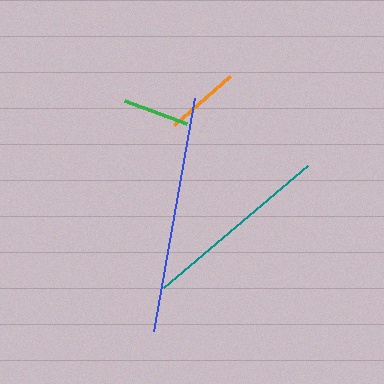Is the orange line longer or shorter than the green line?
The orange line is longer than the green line.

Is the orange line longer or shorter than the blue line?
The blue line is longer than the orange line.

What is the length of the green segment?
The green segment is approximately 66 pixels long.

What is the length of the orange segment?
The orange segment is approximately 74 pixels long.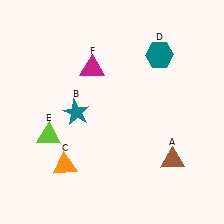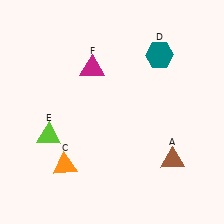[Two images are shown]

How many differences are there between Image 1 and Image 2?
There is 1 difference between the two images.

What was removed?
The teal star (B) was removed in Image 2.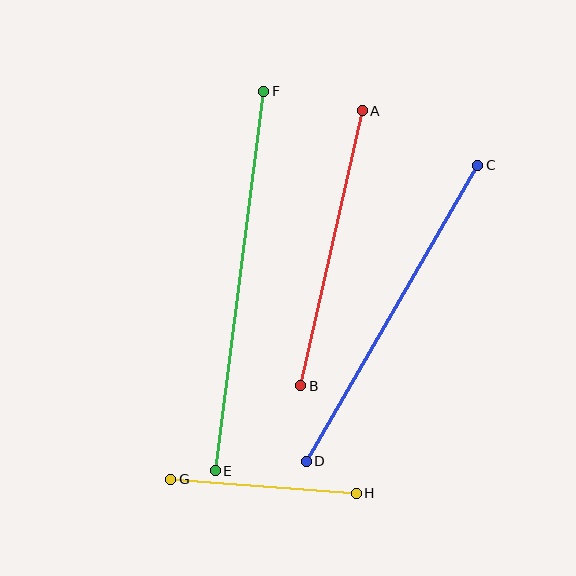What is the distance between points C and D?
The distance is approximately 342 pixels.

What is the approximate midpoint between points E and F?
The midpoint is at approximately (239, 281) pixels.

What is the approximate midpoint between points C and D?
The midpoint is at approximately (392, 313) pixels.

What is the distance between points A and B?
The distance is approximately 282 pixels.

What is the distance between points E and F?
The distance is approximately 383 pixels.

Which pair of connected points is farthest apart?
Points E and F are farthest apart.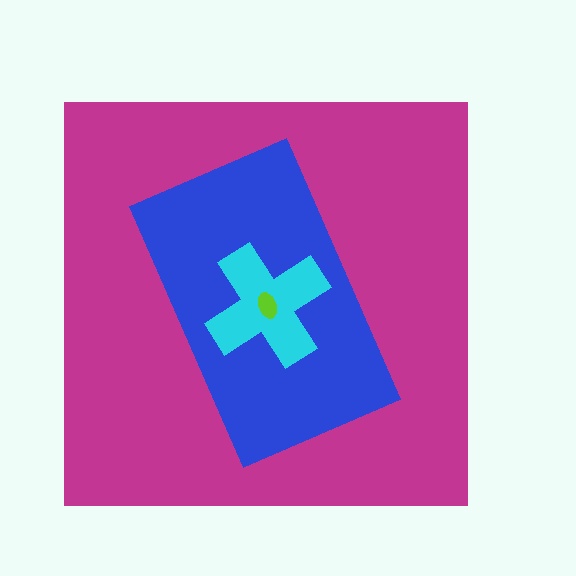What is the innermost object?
The lime ellipse.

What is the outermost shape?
The magenta square.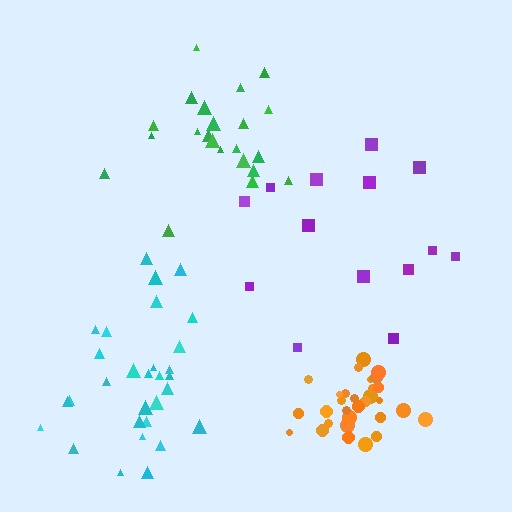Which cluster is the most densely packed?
Orange.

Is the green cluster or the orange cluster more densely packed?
Orange.